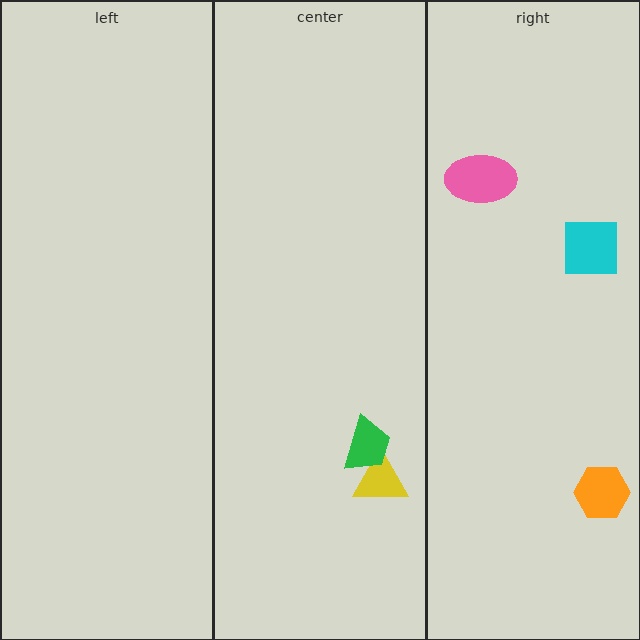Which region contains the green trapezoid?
The center region.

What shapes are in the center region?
The yellow triangle, the green trapezoid.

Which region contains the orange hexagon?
The right region.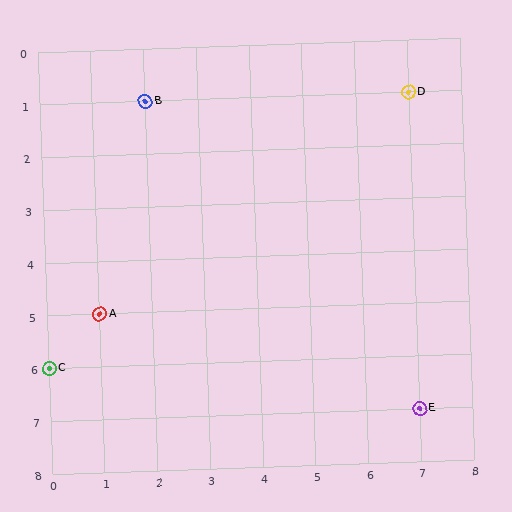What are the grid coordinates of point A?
Point A is at grid coordinates (1, 5).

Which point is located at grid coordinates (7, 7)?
Point E is at (7, 7).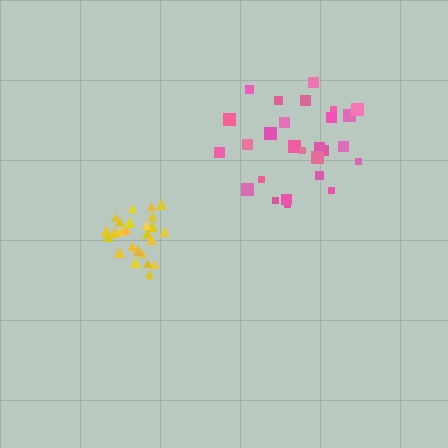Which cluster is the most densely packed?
Yellow.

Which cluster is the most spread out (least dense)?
Pink.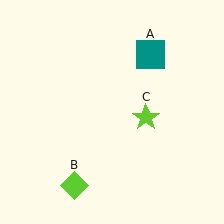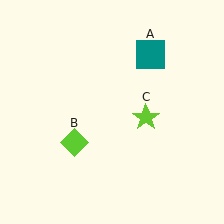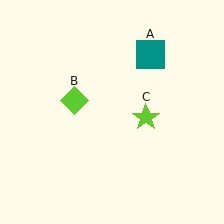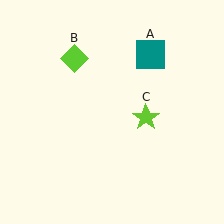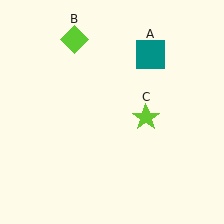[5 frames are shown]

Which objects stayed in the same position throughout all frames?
Teal square (object A) and lime star (object C) remained stationary.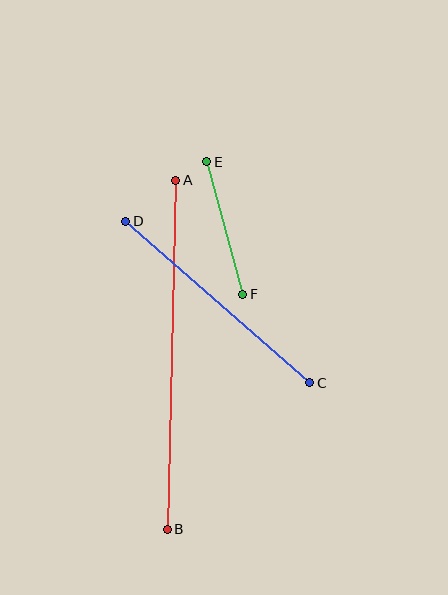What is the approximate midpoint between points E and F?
The midpoint is at approximately (225, 228) pixels.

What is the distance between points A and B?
The distance is approximately 349 pixels.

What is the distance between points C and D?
The distance is approximately 245 pixels.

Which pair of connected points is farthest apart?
Points A and B are farthest apart.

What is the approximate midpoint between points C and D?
The midpoint is at approximately (218, 302) pixels.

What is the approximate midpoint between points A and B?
The midpoint is at approximately (172, 355) pixels.